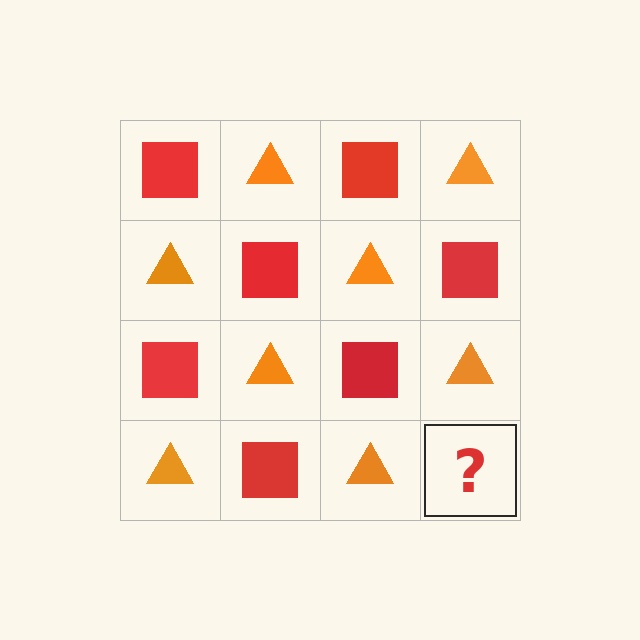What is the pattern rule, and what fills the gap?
The rule is that it alternates red square and orange triangle in a checkerboard pattern. The gap should be filled with a red square.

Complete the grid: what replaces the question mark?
The question mark should be replaced with a red square.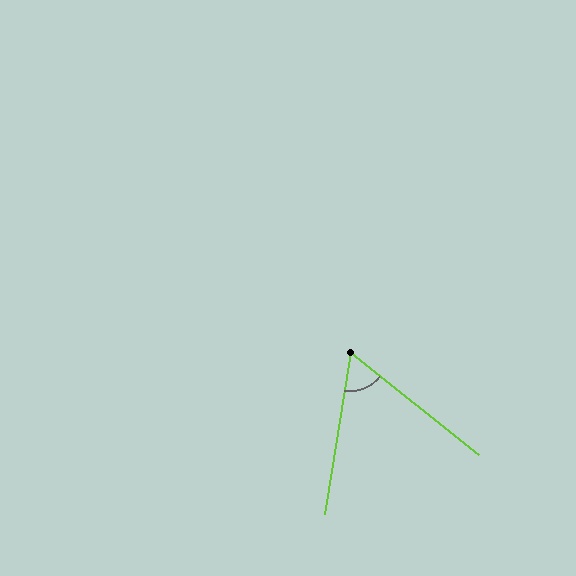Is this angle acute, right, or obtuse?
It is acute.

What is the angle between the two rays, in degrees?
Approximately 61 degrees.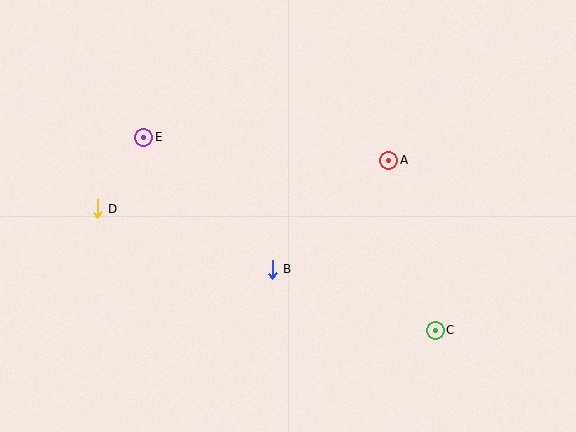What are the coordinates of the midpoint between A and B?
The midpoint between A and B is at (330, 215).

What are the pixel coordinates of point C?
Point C is at (435, 330).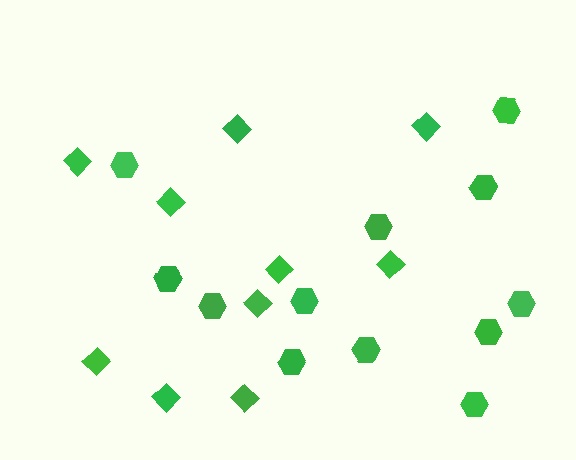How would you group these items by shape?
There are 2 groups: one group of diamonds (10) and one group of hexagons (12).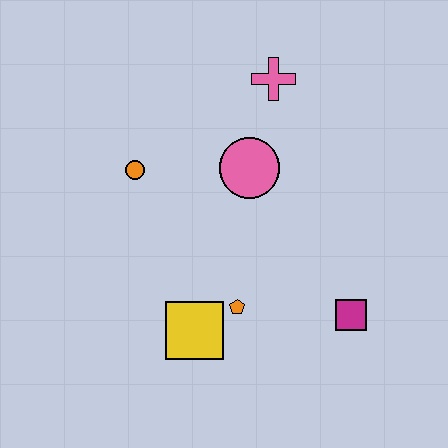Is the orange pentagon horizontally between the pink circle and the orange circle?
Yes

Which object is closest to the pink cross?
The pink circle is closest to the pink cross.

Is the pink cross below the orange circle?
No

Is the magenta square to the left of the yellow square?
No